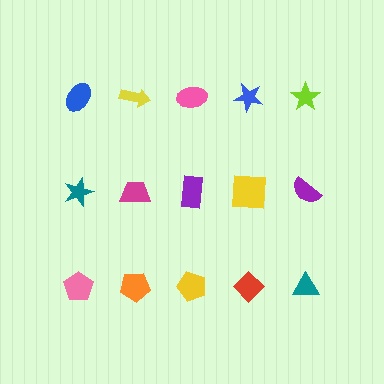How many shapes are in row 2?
5 shapes.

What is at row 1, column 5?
A lime star.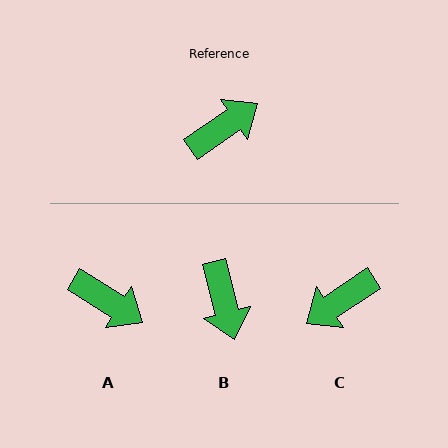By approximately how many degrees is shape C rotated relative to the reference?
Approximately 179 degrees counter-clockwise.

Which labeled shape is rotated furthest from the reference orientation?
C, about 179 degrees away.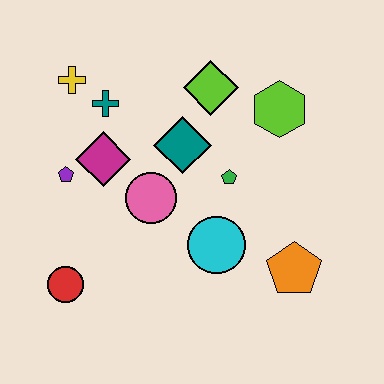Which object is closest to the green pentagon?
The teal diamond is closest to the green pentagon.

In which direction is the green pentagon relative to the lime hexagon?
The green pentagon is below the lime hexagon.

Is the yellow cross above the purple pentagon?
Yes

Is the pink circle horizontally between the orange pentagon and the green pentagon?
No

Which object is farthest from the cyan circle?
The yellow cross is farthest from the cyan circle.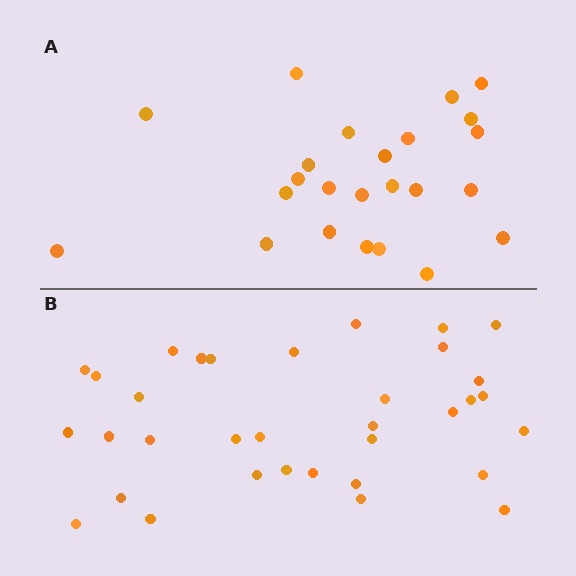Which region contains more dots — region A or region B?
Region B (the bottom region) has more dots.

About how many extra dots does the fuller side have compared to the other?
Region B has roughly 10 or so more dots than region A.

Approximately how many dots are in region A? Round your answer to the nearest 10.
About 20 dots. (The exact count is 24, which rounds to 20.)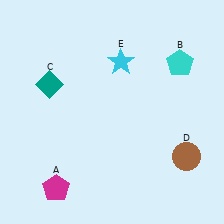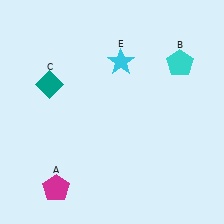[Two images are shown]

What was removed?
The brown circle (D) was removed in Image 2.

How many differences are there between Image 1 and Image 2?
There is 1 difference between the two images.